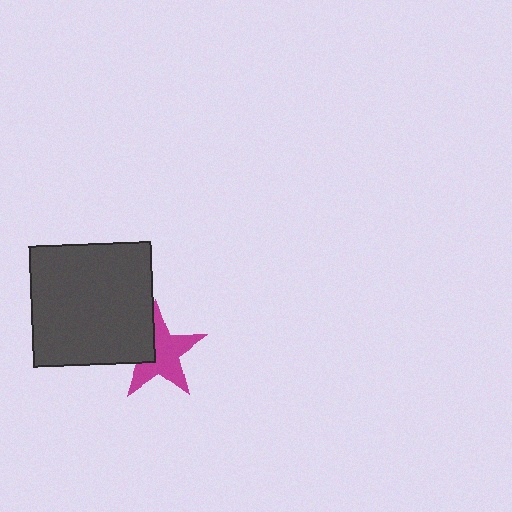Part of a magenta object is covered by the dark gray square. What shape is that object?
It is a star.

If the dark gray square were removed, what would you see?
You would see the complete magenta star.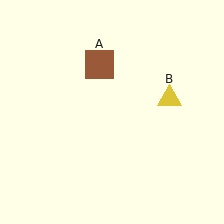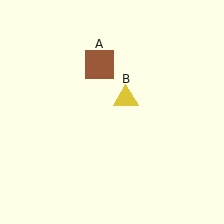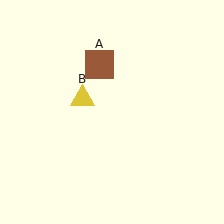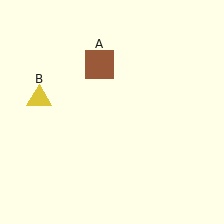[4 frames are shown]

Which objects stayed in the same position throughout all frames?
Brown square (object A) remained stationary.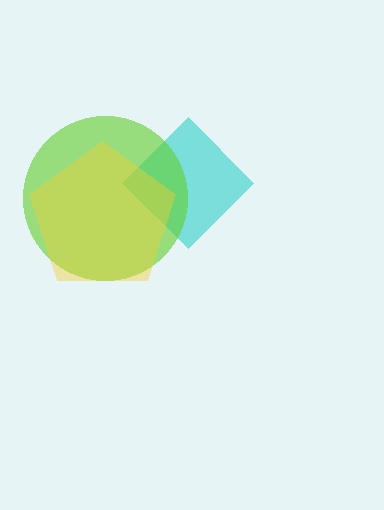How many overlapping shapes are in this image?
There are 3 overlapping shapes in the image.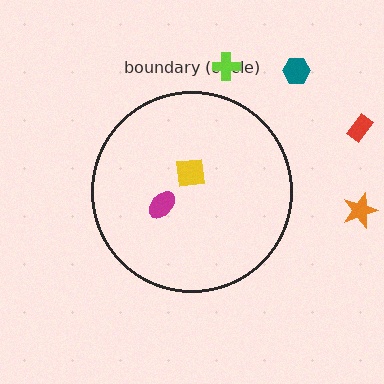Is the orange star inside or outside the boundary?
Outside.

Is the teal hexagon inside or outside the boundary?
Outside.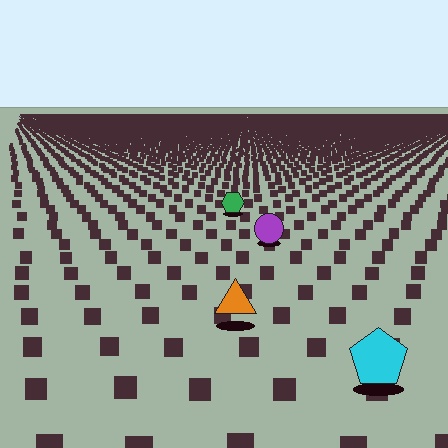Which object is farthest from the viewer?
The green hexagon is farthest from the viewer. It appears smaller and the ground texture around it is denser.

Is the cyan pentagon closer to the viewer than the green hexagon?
Yes. The cyan pentagon is closer — you can tell from the texture gradient: the ground texture is coarser near it.